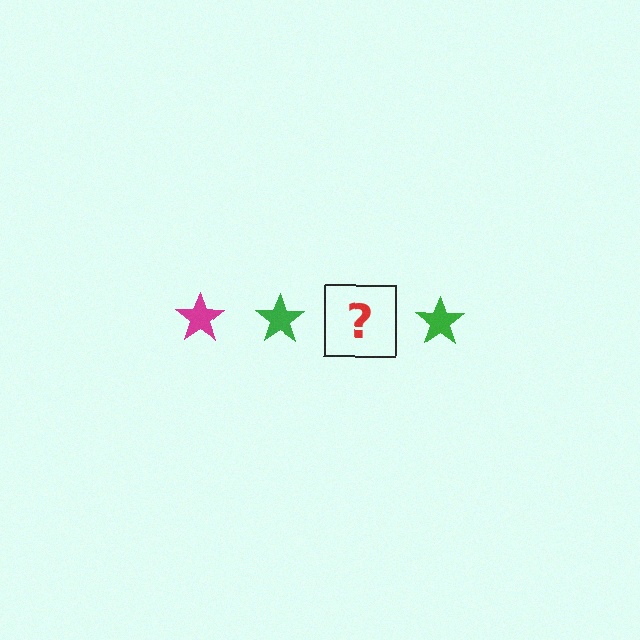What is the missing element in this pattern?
The missing element is a magenta star.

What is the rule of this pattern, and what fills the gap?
The rule is that the pattern cycles through magenta, green stars. The gap should be filled with a magenta star.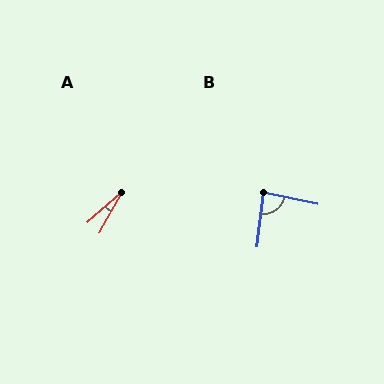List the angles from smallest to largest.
A (19°), B (85°).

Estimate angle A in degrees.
Approximately 19 degrees.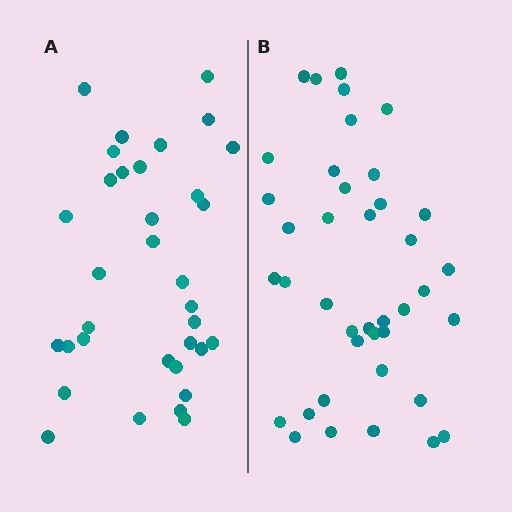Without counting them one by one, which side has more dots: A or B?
Region B (the right region) has more dots.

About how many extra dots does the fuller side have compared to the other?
Region B has about 6 more dots than region A.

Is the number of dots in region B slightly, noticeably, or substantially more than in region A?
Region B has only slightly more — the two regions are fairly close. The ratio is roughly 1.2 to 1.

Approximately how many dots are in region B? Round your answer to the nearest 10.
About 40 dots.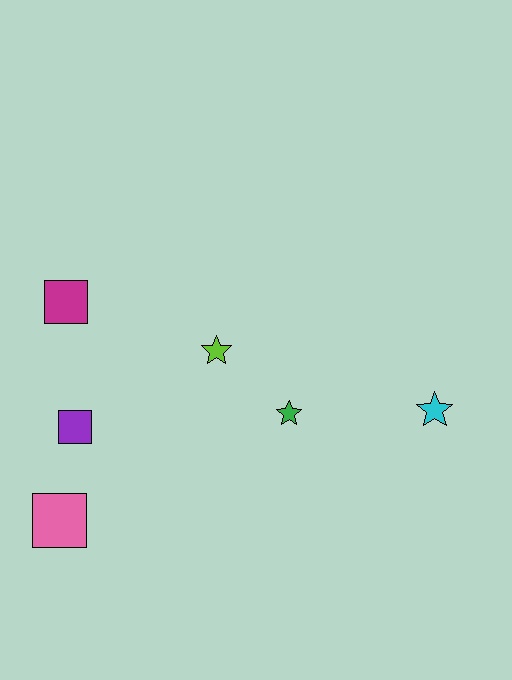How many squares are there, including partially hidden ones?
There are 3 squares.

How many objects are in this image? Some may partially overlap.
There are 6 objects.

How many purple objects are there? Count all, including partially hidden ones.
There is 1 purple object.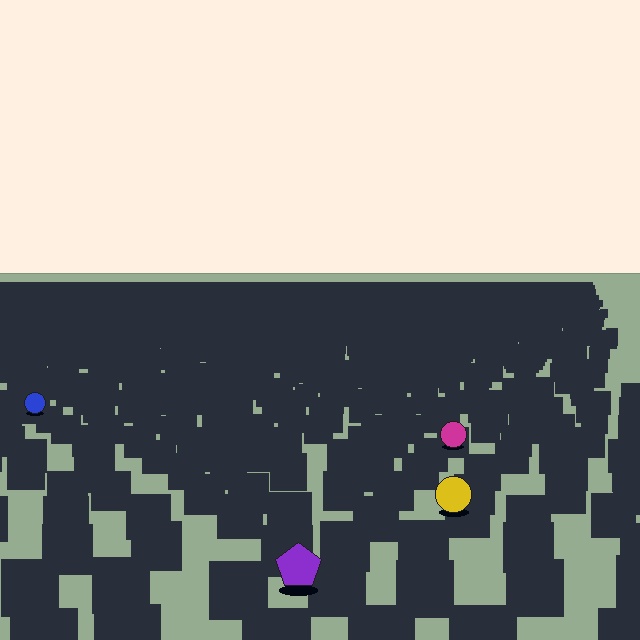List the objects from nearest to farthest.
From nearest to farthest: the purple pentagon, the yellow circle, the magenta circle, the blue circle.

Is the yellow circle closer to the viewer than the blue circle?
Yes. The yellow circle is closer — you can tell from the texture gradient: the ground texture is coarser near it.